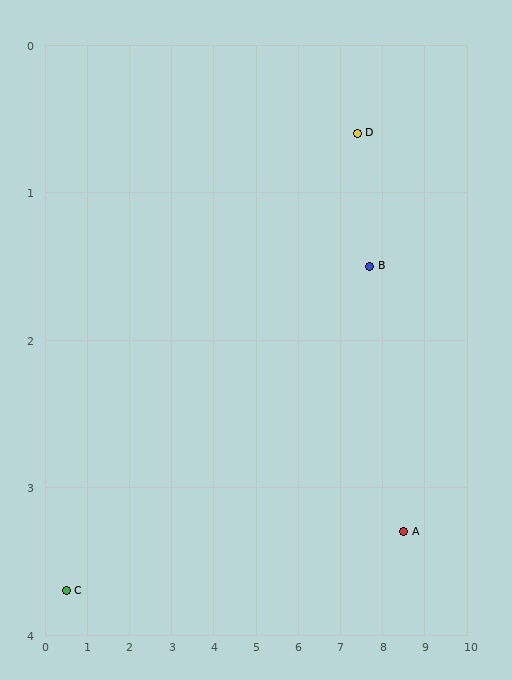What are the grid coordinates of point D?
Point D is at approximately (7.4, 0.6).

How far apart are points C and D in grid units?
Points C and D are about 7.6 grid units apart.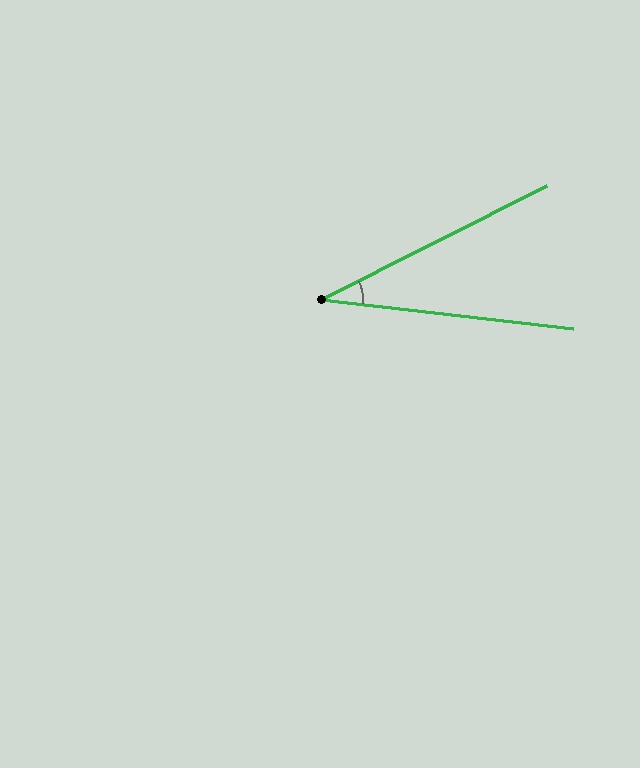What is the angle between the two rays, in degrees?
Approximately 33 degrees.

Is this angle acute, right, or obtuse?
It is acute.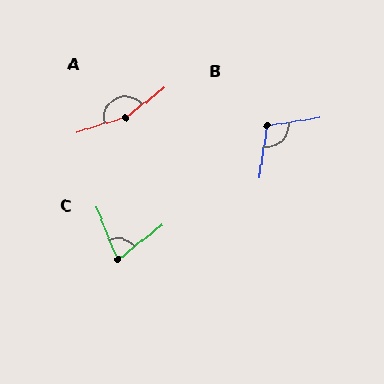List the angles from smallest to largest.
C (73°), B (107°), A (160°).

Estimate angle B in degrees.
Approximately 107 degrees.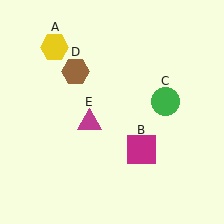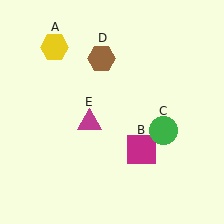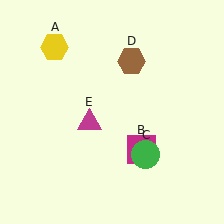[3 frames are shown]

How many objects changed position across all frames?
2 objects changed position: green circle (object C), brown hexagon (object D).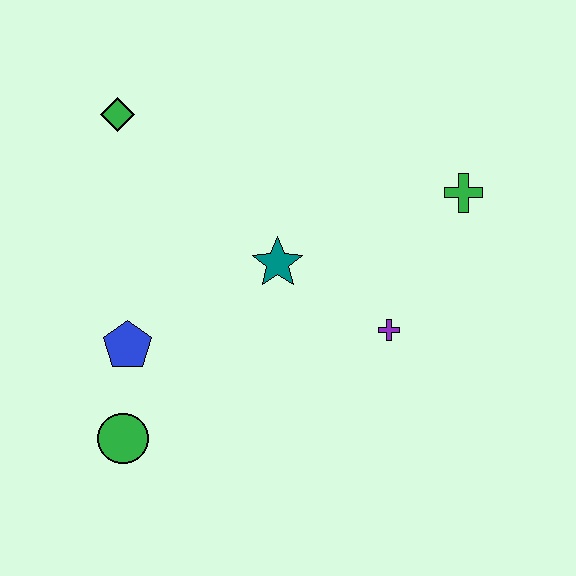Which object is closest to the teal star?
The purple cross is closest to the teal star.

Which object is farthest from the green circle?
The green cross is farthest from the green circle.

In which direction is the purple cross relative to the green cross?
The purple cross is below the green cross.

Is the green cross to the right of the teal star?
Yes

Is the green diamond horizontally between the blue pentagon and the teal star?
No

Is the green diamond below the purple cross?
No